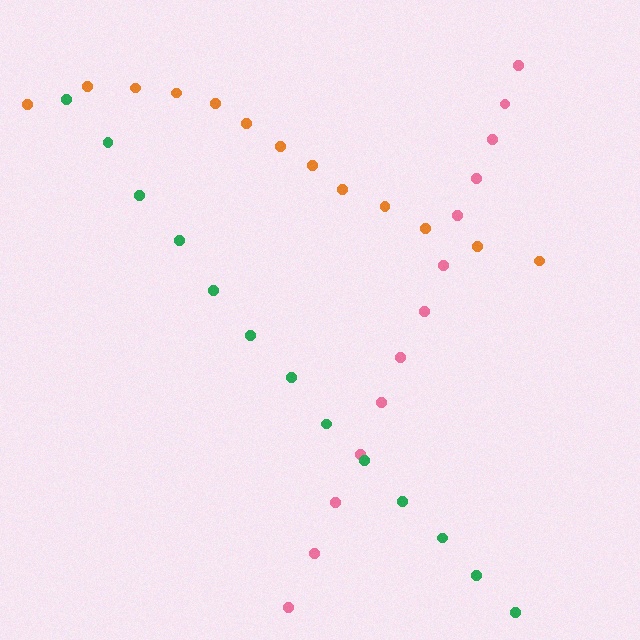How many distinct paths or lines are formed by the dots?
There are 3 distinct paths.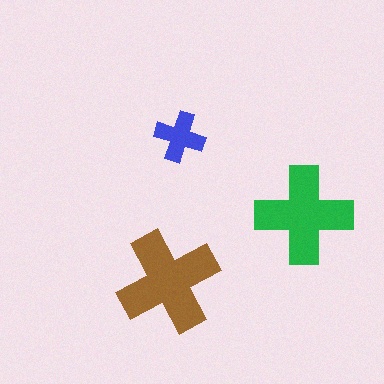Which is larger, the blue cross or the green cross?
The green one.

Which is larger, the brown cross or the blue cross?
The brown one.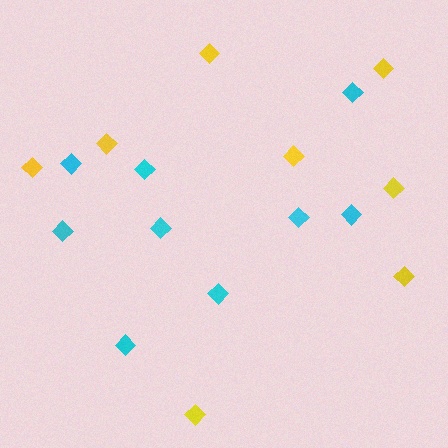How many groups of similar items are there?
There are 2 groups: one group of yellow diamonds (8) and one group of cyan diamonds (9).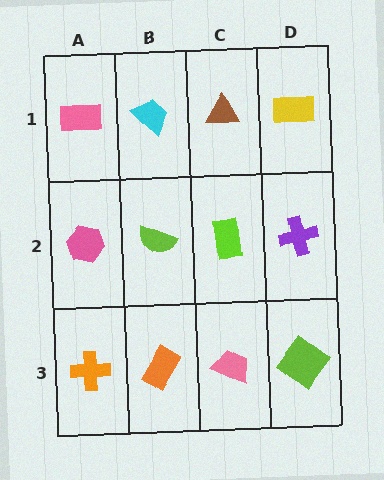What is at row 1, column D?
A yellow rectangle.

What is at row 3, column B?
An orange rectangle.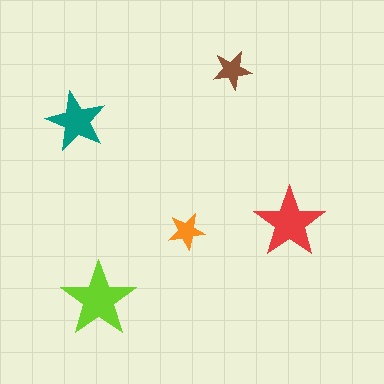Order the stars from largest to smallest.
the lime one, the red one, the teal one, the brown one, the orange one.